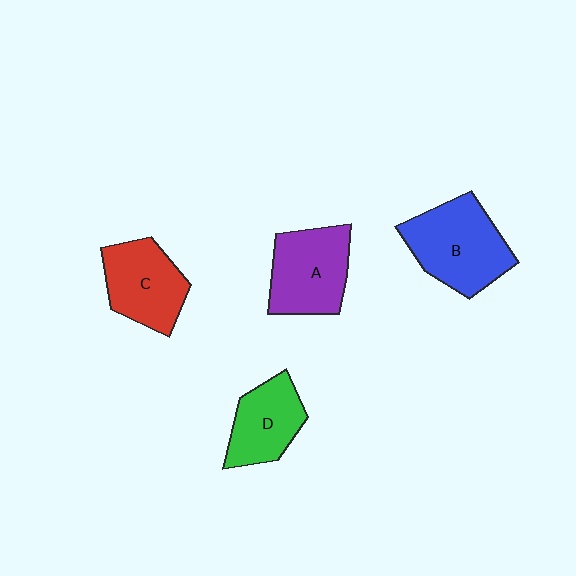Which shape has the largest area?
Shape B (blue).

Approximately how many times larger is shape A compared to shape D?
Approximately 1.2 times.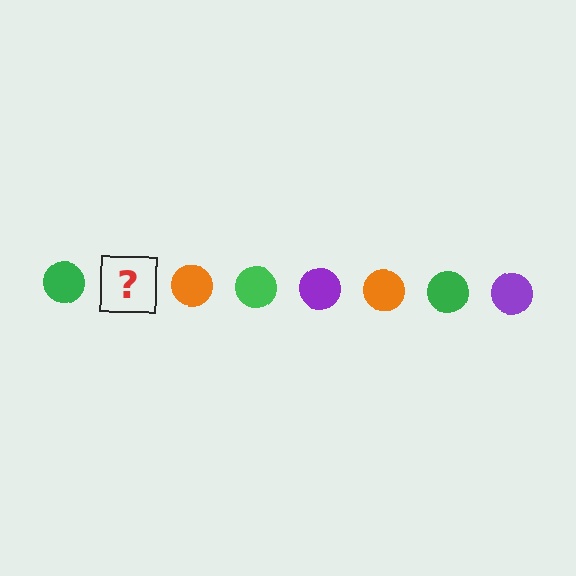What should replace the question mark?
The question mark should be replaced with a purple circle.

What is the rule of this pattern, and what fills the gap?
The rule is that the pattern cycles through green, purple, orange circles. The gap should be filled with a purple circle.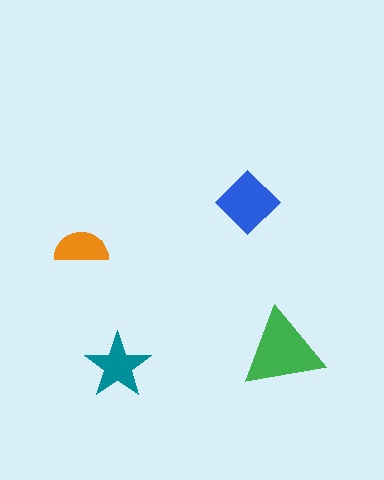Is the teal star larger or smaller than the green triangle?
Smaller.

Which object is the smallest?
The orange semicircle.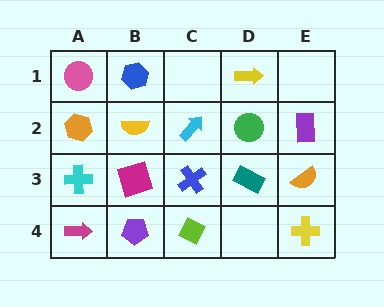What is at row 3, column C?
A blue cross.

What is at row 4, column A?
A magenta arrow.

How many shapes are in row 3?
5 shapes.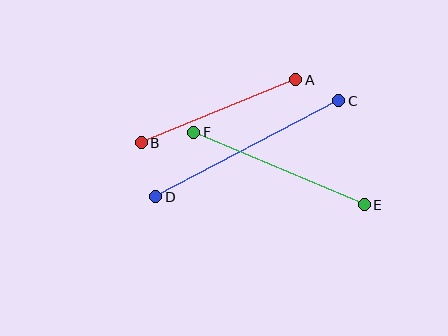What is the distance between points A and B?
The distance is approximately 167 pixels.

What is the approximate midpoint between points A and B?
The midpoint is at approximately (218, 111) pixels.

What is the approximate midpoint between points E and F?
The midpoint is at approximately (279, 168) pixels.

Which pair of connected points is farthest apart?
Points C and D are farthest apart.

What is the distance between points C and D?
The distance is approximately 207 pixels.